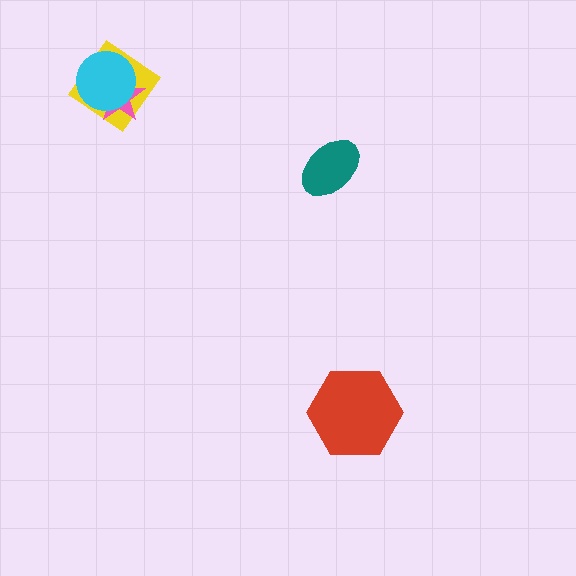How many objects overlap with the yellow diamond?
2 objects overlap with the yellow diamond.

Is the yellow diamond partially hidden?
Yes, it is partially covered by another shape.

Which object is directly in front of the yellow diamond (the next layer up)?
The pink star is directly in front of the yellow diamond.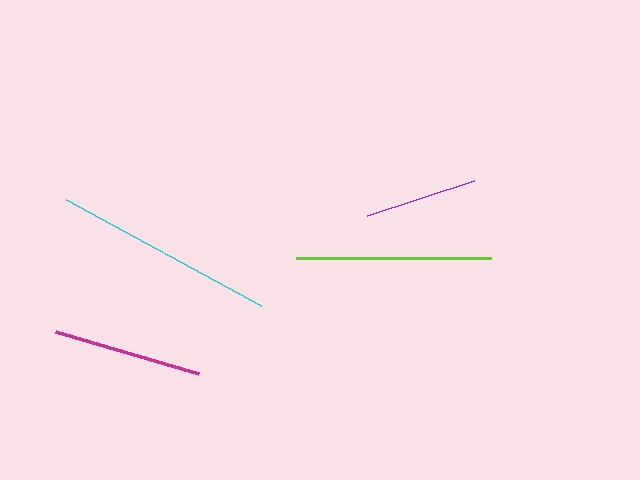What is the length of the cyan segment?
The cyan segment is approximately 222 pixels long.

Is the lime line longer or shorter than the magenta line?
The lime line is longer than the magenta line.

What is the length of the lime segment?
The lime segment is approximately 195 pixels long.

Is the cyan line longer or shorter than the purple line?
The cyan line is longer than the purple line.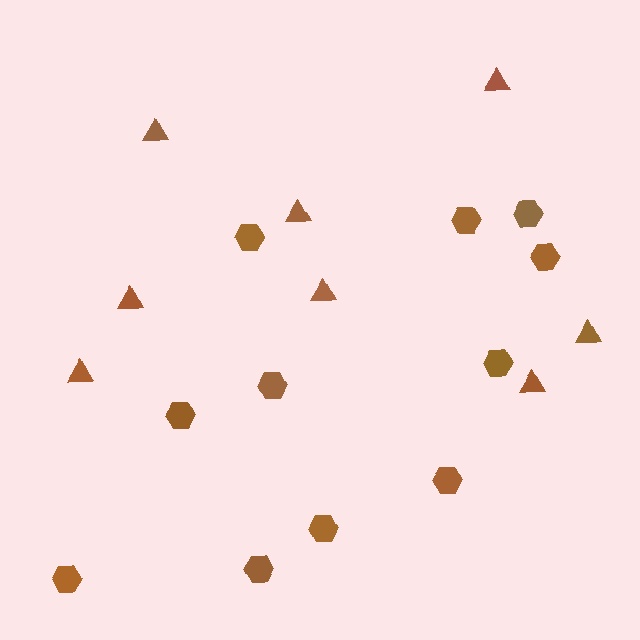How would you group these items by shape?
There are 2 groups: one group of triangles (8) and one group of hexagons (11).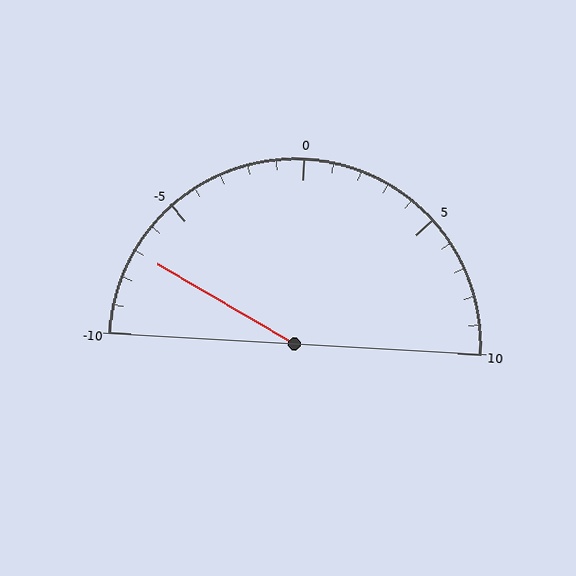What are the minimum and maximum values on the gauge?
The gauge ranges from -10 to 10.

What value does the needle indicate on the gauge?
The needle indicates approximately -7.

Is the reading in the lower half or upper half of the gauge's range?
The reading is in the lower half of the range (-10 to 10).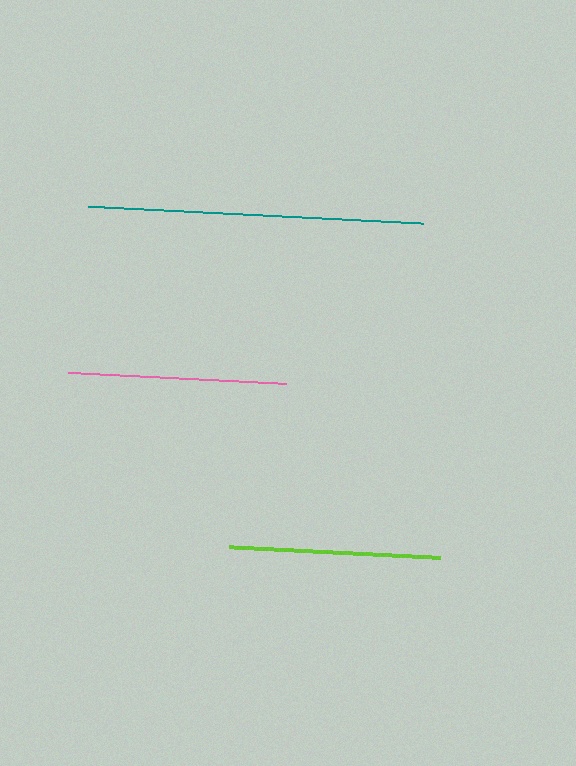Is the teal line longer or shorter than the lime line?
The teal line is longer than the lime line.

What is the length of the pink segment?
The pink segment is approximately 218 pixels long.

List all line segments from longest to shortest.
From longest to shortest: teal, pink, lime.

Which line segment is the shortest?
The lime line is the shortest at approximately 212 pixels.